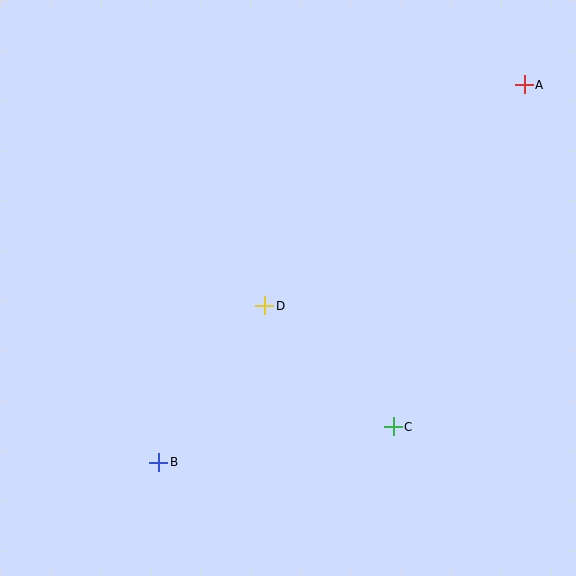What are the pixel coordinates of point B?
Point B is at (159, 462).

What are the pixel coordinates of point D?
Point D is at (265, 306).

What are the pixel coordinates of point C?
Point C is at (393, 427).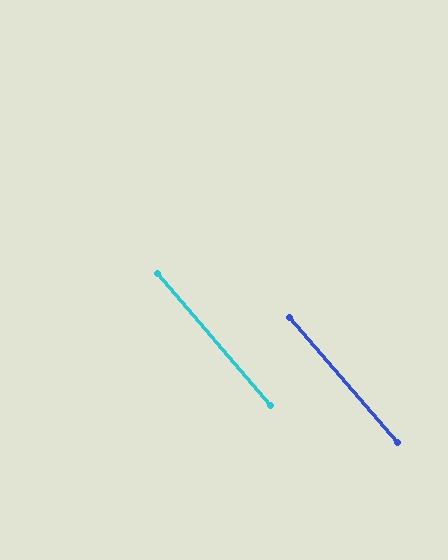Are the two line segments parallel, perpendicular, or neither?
Parallel — their directions differ by only 0.2°.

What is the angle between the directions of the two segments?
Approximately 0 degrees.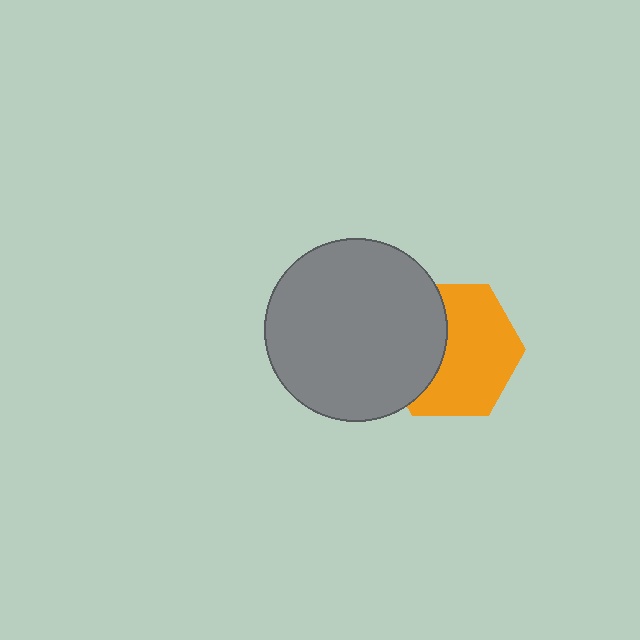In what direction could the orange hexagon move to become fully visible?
The orange hexagon could move right. That would shift it out from behind the gray circle entirely.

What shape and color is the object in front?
The object in front is a gray circle.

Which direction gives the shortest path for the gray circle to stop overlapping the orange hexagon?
Moving left gives the shortest separation.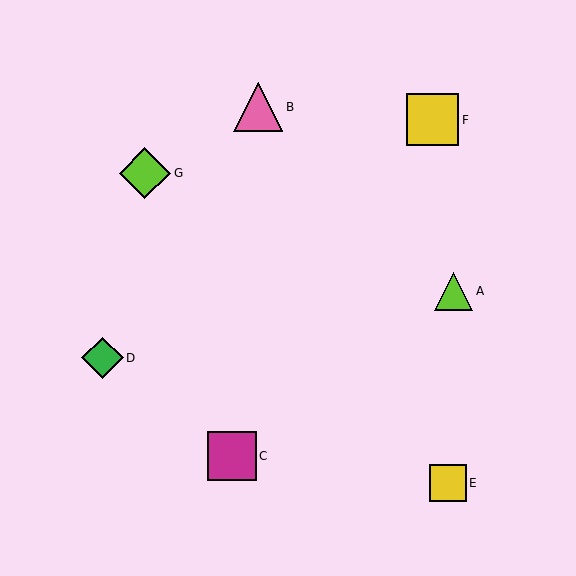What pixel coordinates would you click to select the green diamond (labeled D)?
Click at (102, 358) to select the green diamond D.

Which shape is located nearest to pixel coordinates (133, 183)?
The lime diamond (labeled G) at (145, 173) is nearest to that location.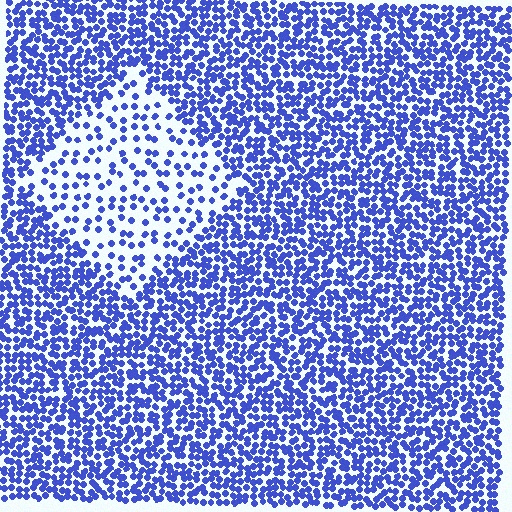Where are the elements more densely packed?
The elements are more densely packed outside the diamond boundary.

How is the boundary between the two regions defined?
The boundary is defined by a change in element density (approximately 2.6x ratio). All elements are the same color, size, and shape.